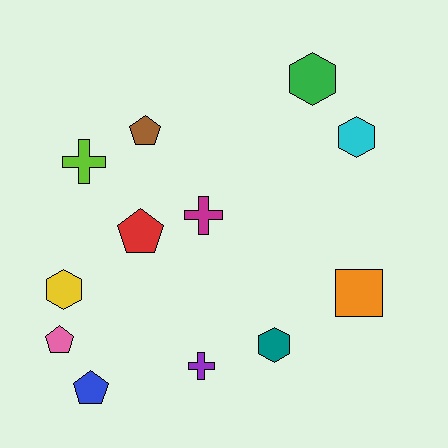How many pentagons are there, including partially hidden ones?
There are 4 pentagons.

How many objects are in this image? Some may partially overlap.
There are 12 objects.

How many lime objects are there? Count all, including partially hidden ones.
There is 1 lime object.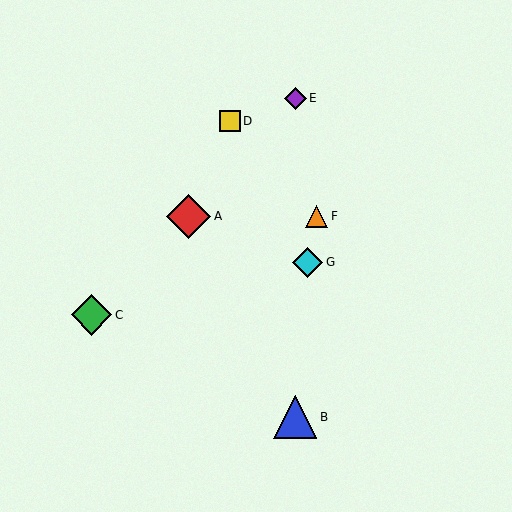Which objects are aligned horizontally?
Objects A, F are aligned horizontally.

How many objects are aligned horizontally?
2 objects (A, F) are aligned horizontally.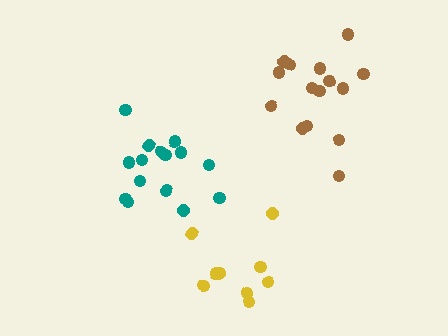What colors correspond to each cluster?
The clusters are colored: teal, yellow, brown.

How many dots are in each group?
Group 1: 15 dots, Group 2: 9 dots, Group 3: 15 dots (39 total).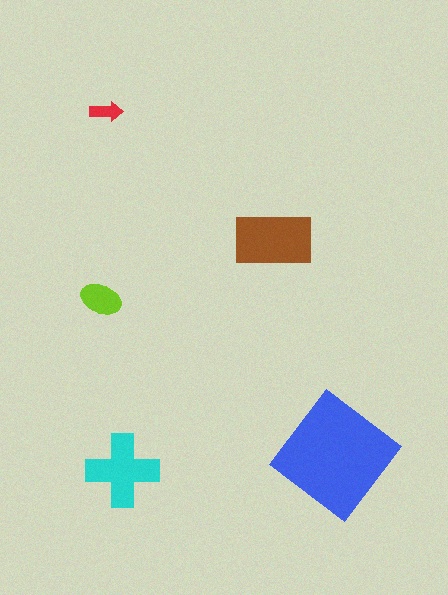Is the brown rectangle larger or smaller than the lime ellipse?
Larger.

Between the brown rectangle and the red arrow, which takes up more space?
The brown rectangle.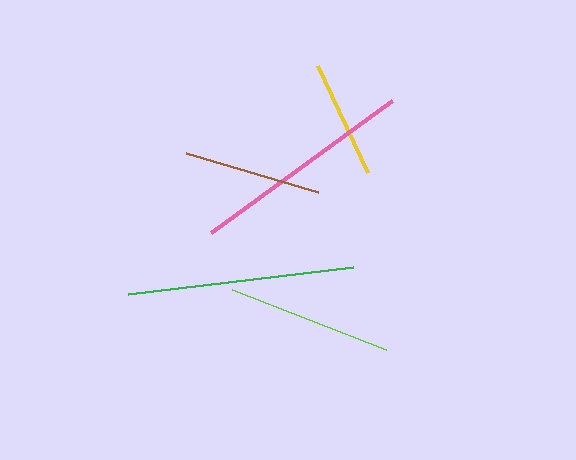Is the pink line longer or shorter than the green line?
The green line is longer than the pink line.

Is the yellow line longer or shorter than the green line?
The green line is longer than the yellow line.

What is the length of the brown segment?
The brown segment is approximately 138 pixels long.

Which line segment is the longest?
The green line is the longest at approximately 226 pixels.